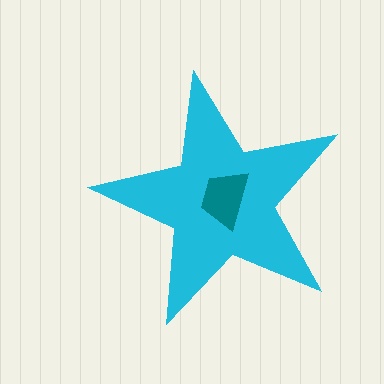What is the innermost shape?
The teal trapezoid.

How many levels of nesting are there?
2.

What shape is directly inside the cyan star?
The teal trapezoid.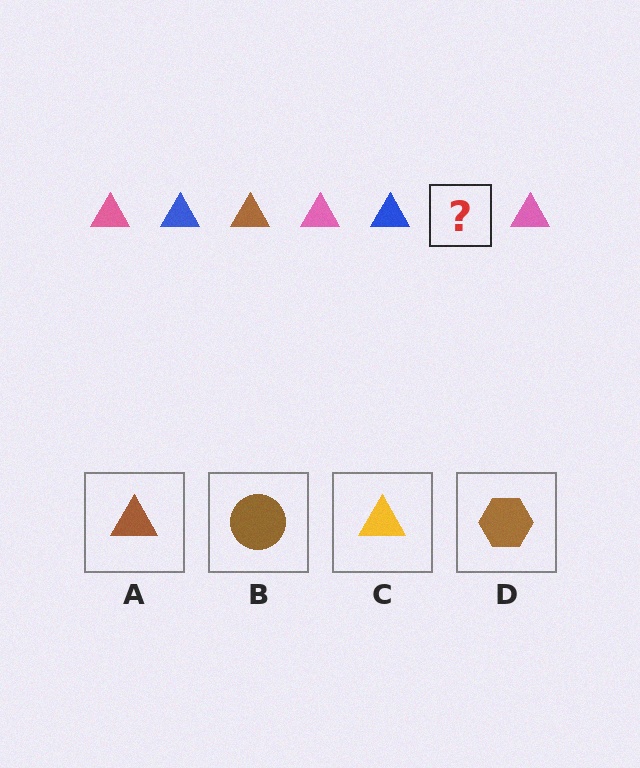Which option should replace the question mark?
Option A.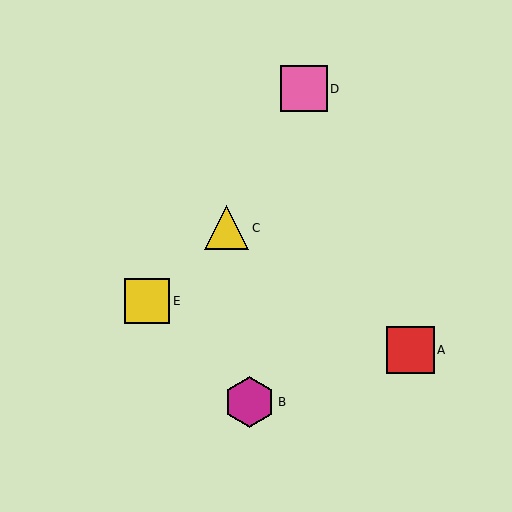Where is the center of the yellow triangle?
The center of the yellow triangle is at (227, 228).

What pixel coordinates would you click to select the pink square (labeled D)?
Click at (304, 89) to select the pink square D.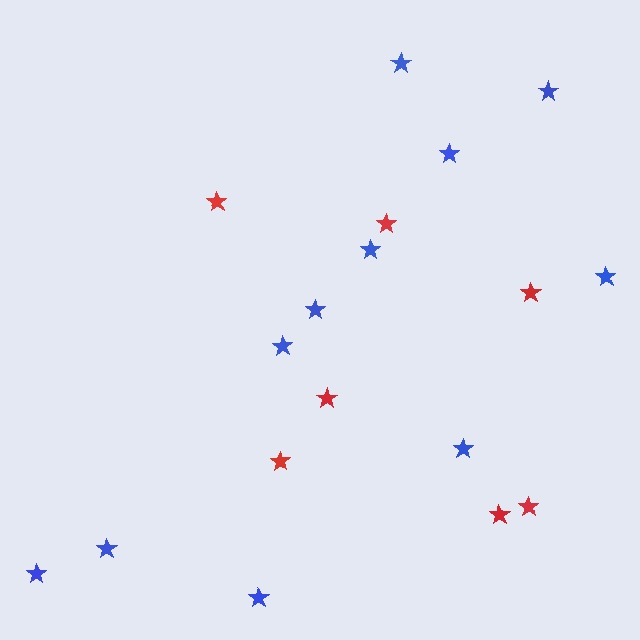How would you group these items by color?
There are 2 groups: one group of blue stars (11) and one group of red stars (7).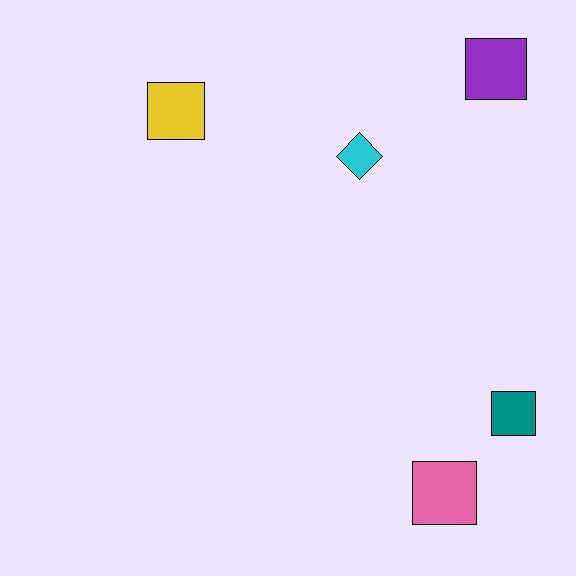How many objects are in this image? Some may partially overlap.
There are 5 objects.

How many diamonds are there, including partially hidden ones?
There is 1 diamond.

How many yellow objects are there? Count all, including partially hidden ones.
There is 1 yellow object.